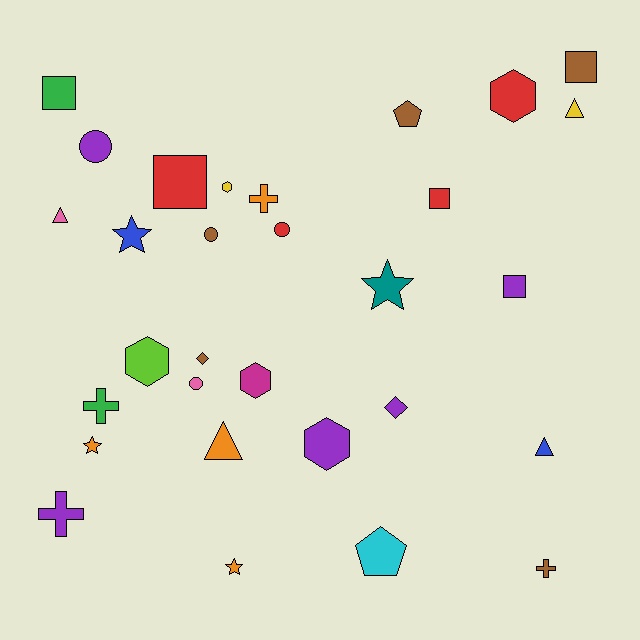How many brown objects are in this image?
There are 5 brown objects.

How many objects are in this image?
There are 30 objects.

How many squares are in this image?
There are 5 squares.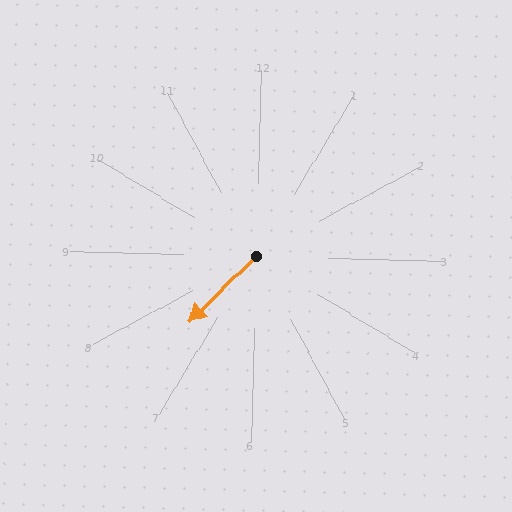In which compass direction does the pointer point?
Southwest.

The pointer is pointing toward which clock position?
Roughly 7 o'clock.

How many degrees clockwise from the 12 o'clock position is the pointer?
Approximately 224 degrees.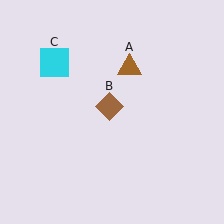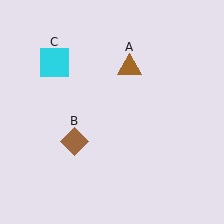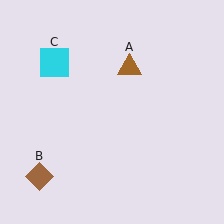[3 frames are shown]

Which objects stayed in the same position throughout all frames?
Brown triangle (object A) and cyan square (object C) remained stationary.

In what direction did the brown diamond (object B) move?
The brown diamond (object B) moved down and to the left.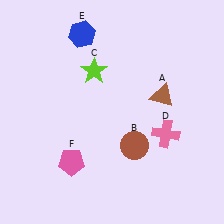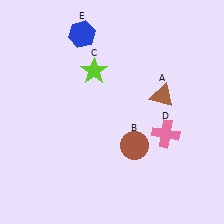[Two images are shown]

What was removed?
The pink pentagon (F) was removed in Image 2.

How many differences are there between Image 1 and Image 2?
There is 1 difference between the two images.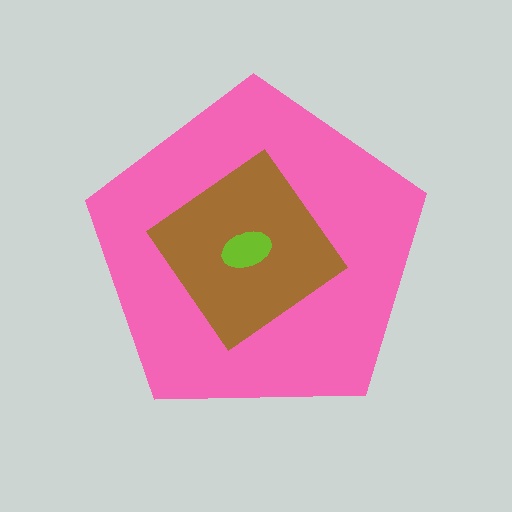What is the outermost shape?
The pink pentagon.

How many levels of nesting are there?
3.